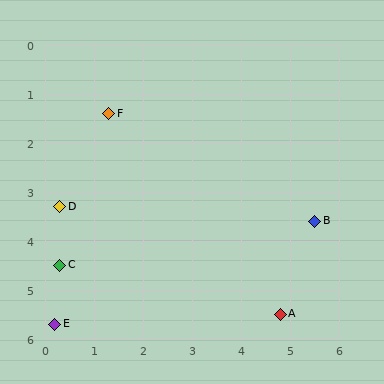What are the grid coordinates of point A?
Point A is at approximately (4.8, 5.5).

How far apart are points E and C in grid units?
Points E and C are about 1.2 grid units apart.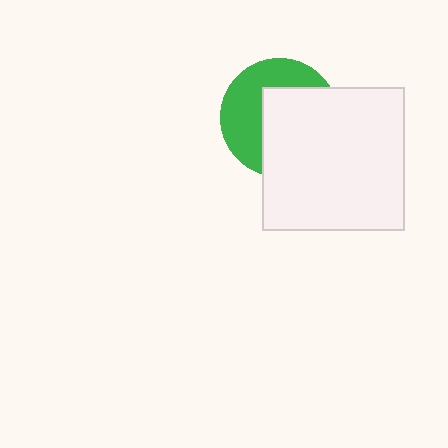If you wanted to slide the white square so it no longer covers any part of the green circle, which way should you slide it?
Slide it toward the lower-right — that is the most direct way to separate the two shapes.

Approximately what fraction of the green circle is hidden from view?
Roughly 55% of the green circle is hidden behind the white square.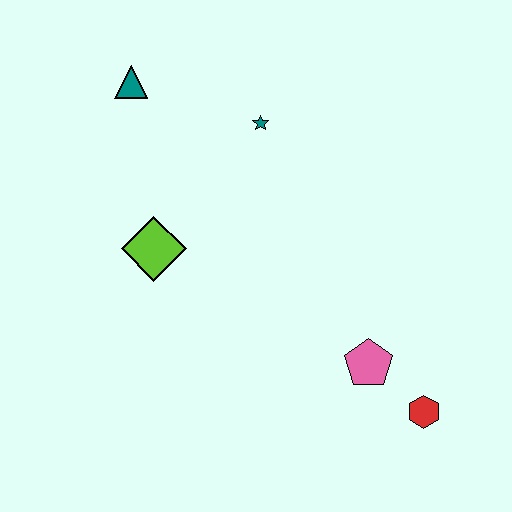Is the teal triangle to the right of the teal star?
No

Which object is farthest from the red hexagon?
The teal triangle is farthest from the red hexagon.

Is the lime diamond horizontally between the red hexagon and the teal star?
No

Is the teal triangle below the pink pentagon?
No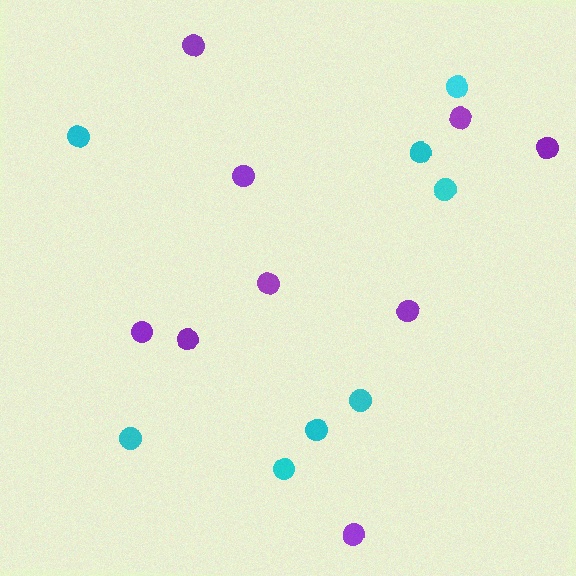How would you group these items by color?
There are 2 groups: one group of cyan circles (8) and one group of purple circles (9).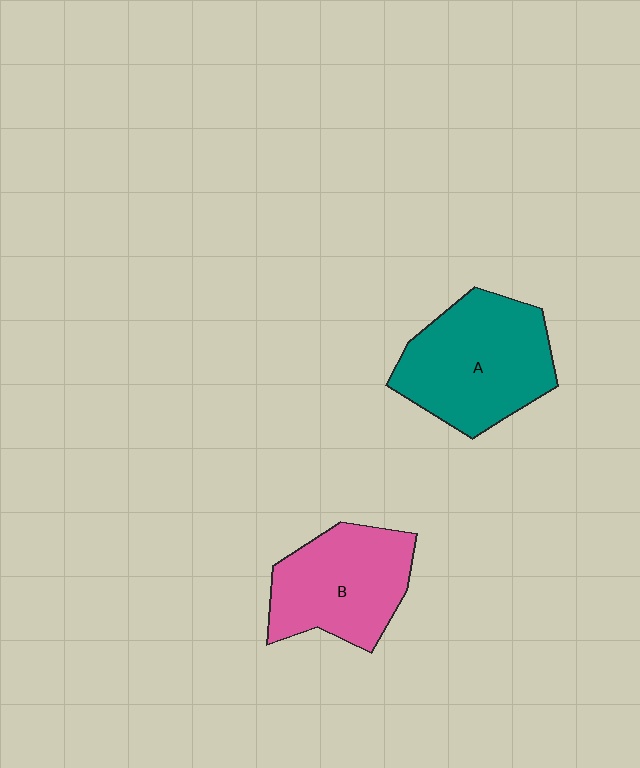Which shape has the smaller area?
Shape B (pink).